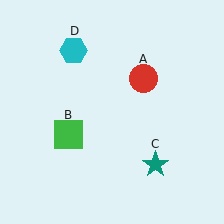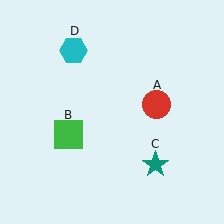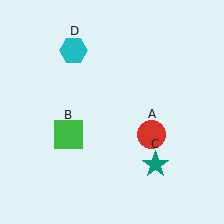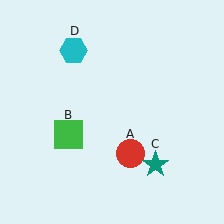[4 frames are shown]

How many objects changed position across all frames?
1 object changed position: red circle (object A).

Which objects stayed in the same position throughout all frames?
Green square (object B) and teal star (object C) and cyan hexagon (object D) remained stationary.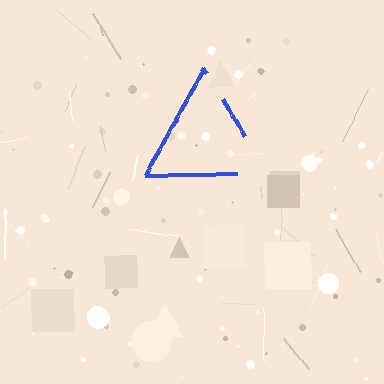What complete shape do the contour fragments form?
The contour fragments form a triangle.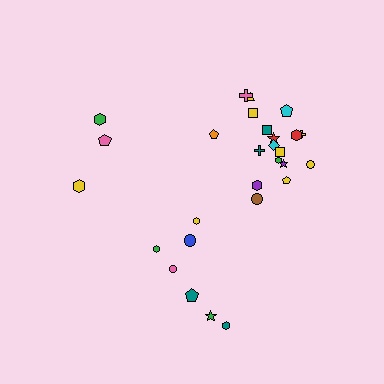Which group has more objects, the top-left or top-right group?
The top-right group.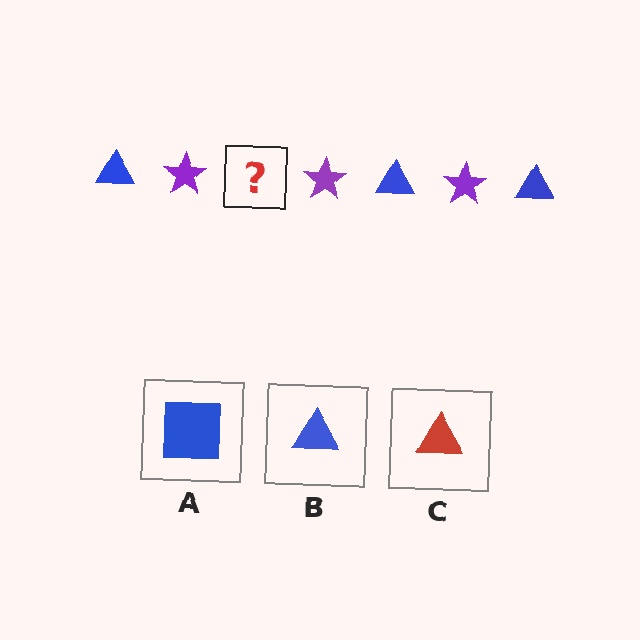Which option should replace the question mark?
Option B.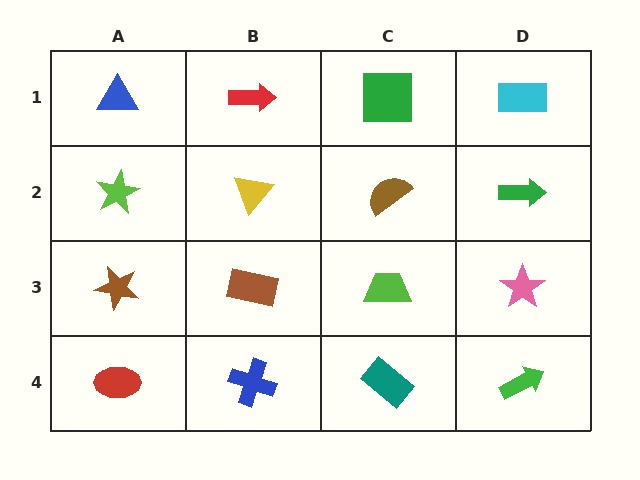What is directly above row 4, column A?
A brown star.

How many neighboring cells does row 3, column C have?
4.